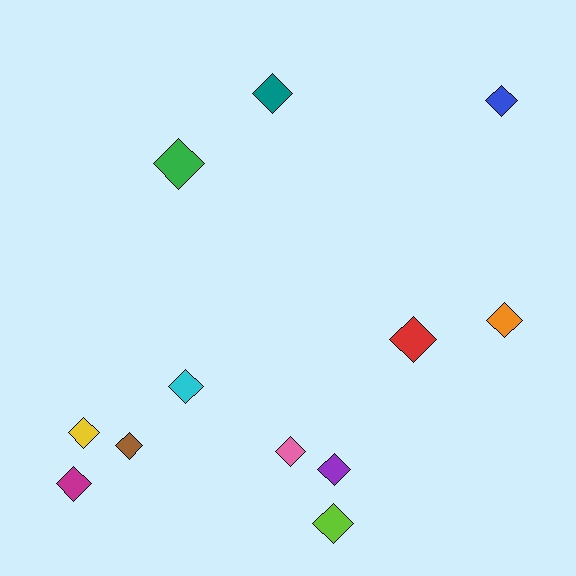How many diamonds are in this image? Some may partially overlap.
There are 12 diamonds.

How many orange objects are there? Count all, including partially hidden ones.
There is 1 orange object.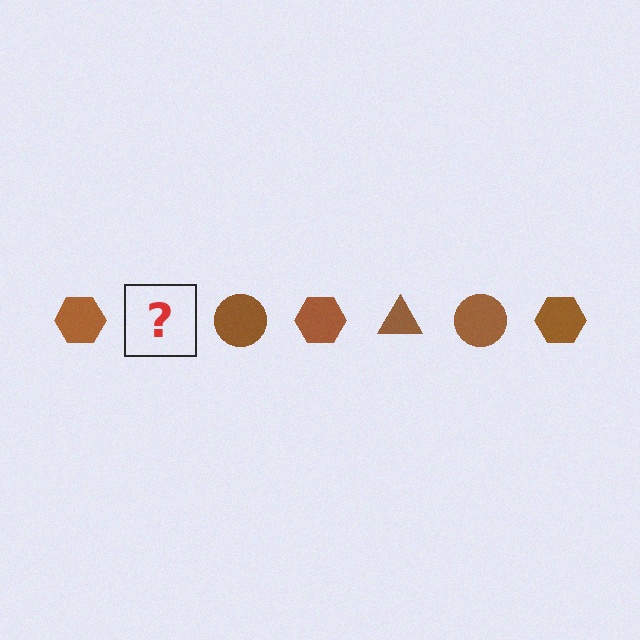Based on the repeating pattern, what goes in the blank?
The blank should be a brown triangle.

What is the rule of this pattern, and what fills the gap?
The rule is that the pattern cycles through hexagon, triangle, circle shapes in brown. The gap should be filled with a brown triangle.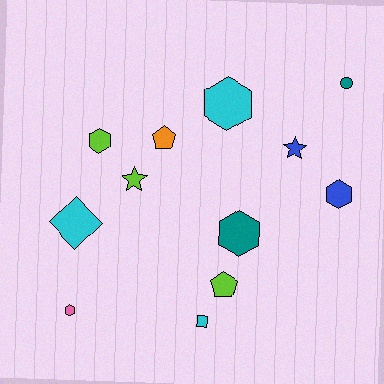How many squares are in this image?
There is 1 square.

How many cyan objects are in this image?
There are 3 cyan objects.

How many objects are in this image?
There are 12 objects.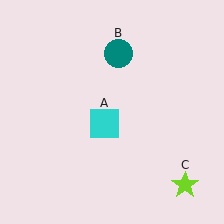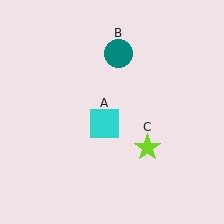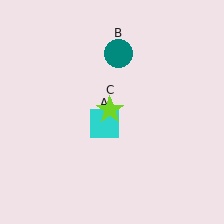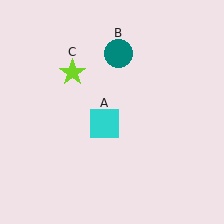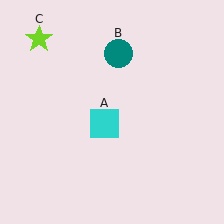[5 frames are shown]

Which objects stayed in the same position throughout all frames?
Cyan square (object A) and teal circle (object B) remained stationary.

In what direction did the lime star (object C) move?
The lime star (object C) moved up and to the left.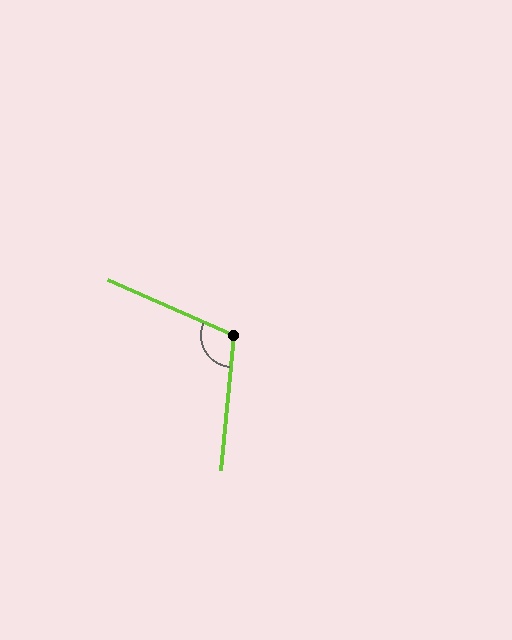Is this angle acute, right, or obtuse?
It is obtuse.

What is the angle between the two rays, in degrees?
Approximately 108 degrees.